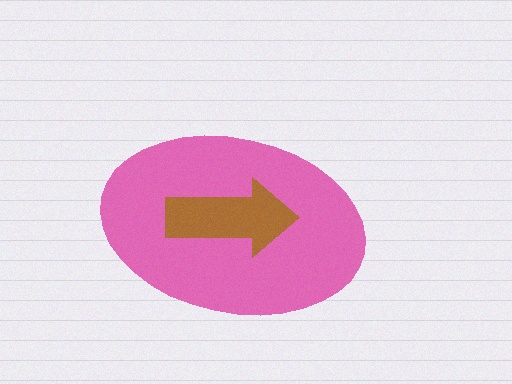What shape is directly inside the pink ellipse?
The brown arrow.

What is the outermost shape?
The pink ellipse.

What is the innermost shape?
The brown arrow.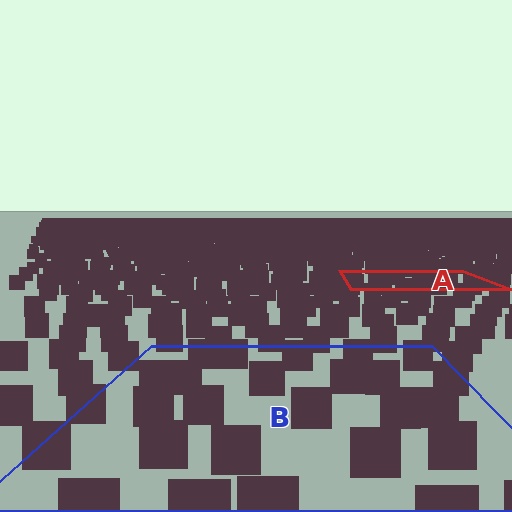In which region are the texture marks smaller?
The texture marks are smaller in region A, because it is farther away.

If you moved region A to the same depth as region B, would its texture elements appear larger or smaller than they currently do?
They would appear larger. At a closer depth, the same texture elements are projected at a bigger on-screen size.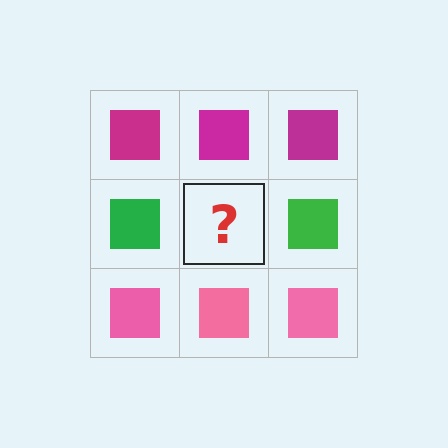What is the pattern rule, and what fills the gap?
The rule is that each row has a consistent color. The gap should be filled with a green square.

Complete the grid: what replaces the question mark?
The question mark should be replaced with a green square.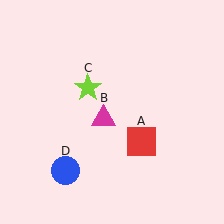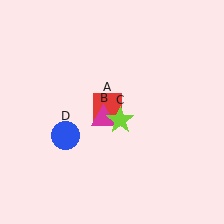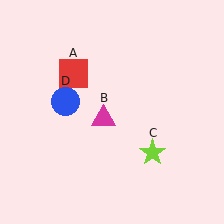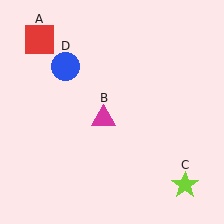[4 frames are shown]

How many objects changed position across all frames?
3 objects changed position: red square (object A), lime star (object C), blue circle (object D).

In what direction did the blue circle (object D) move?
The blue circle (object D) moved up.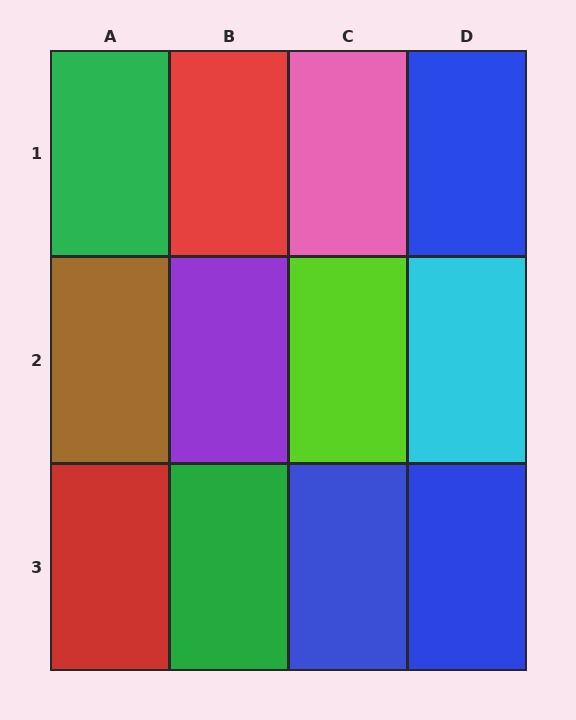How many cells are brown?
1 cell is brown.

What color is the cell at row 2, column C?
Lime.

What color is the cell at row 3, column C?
Blue.